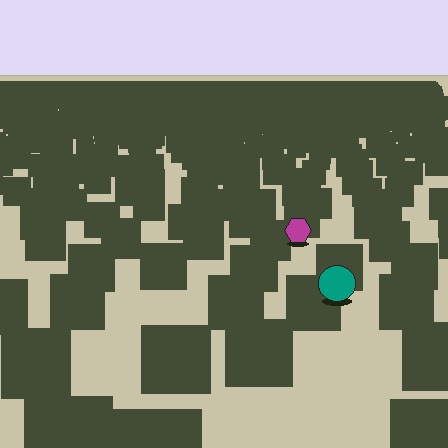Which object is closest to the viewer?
The teal circle is closest. The texture marks near it are larger and more spread out.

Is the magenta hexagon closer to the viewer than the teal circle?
No. The teal circle is closer — you can tell from the texture gradient: the ground texture is coarser near it.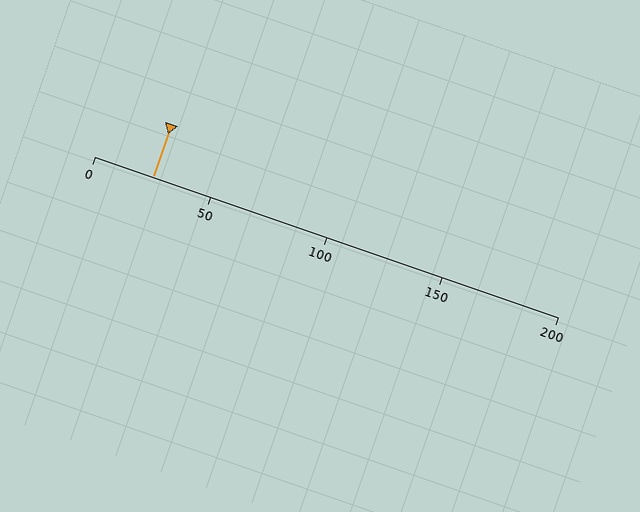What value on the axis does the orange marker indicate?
The marker indicates approximately 25.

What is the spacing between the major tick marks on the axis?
The major ticks are spaced 50 apart.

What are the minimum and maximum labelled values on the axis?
The axis runs from 0 to 200.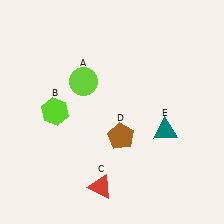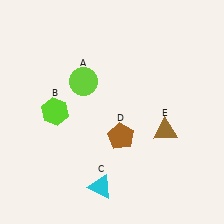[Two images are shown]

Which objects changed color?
C changed from red to cyan. E changed from teal to brown.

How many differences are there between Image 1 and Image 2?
There are 2 differences between the two images.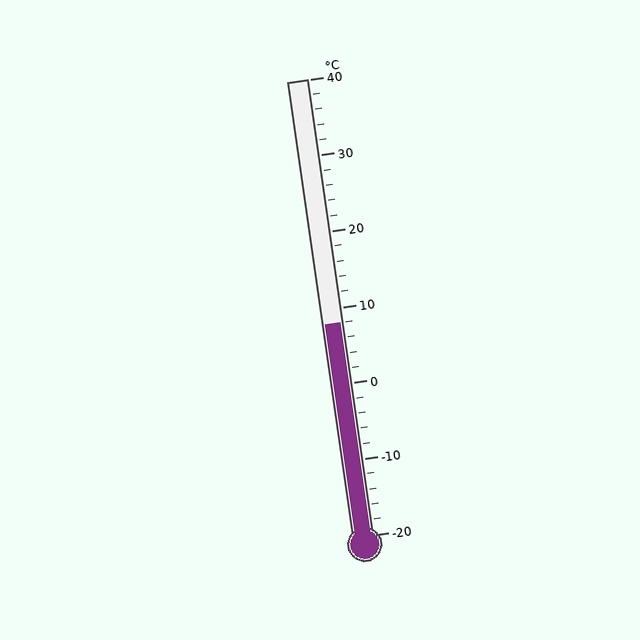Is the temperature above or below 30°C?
The temperature is below 30°C.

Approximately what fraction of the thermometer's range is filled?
The thermometer is filled to approximately 45% of its range.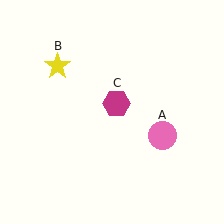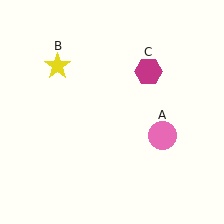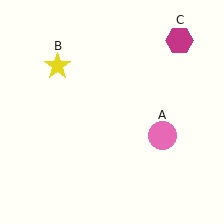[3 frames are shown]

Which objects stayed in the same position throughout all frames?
Pink circle (object A) and yellow star (object B) remained stationary.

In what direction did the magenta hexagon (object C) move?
The magenta hexagon (object C) moved up and to the right.